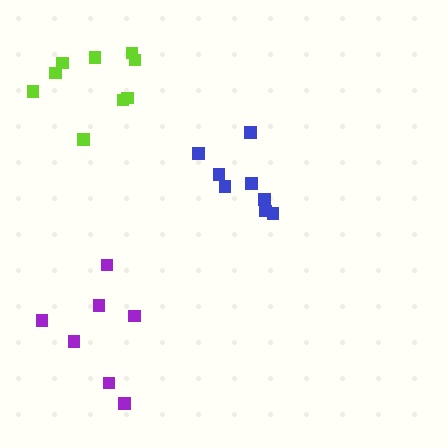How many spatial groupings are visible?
There are 3 spatial groupings.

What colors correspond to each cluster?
The clusters are colored: lime, blue, purple.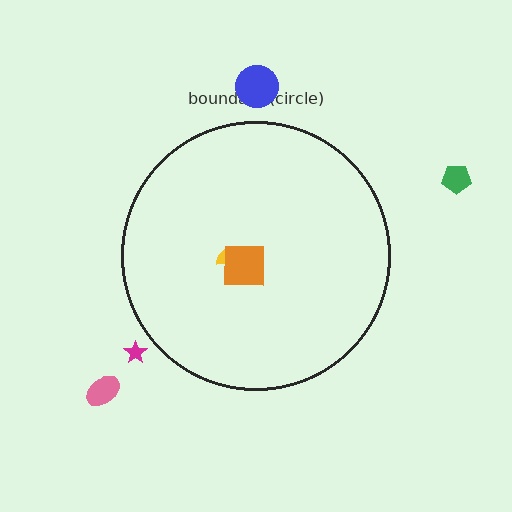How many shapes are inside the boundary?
2 inside, 4 outside.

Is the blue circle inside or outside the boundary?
Outside.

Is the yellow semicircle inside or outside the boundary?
Inside.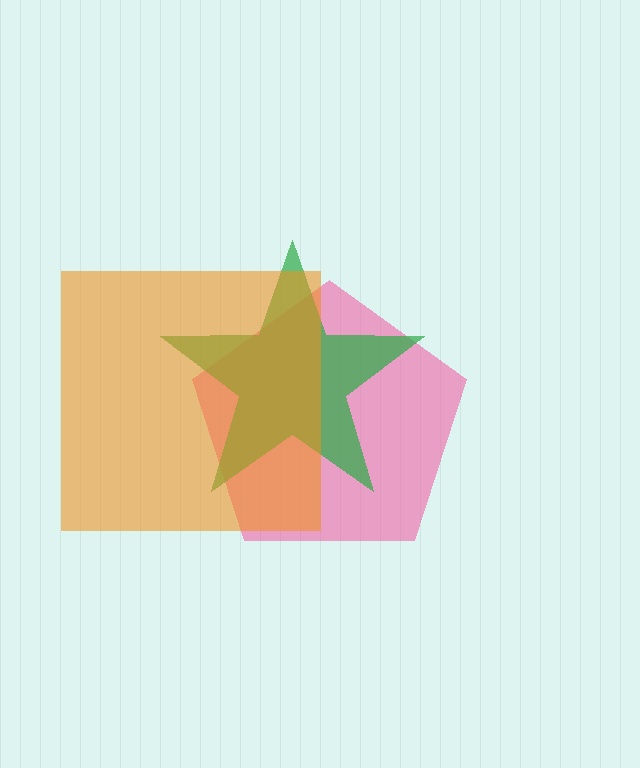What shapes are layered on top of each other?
The layered shapes are: a pink pentagon, a green star, an orange square.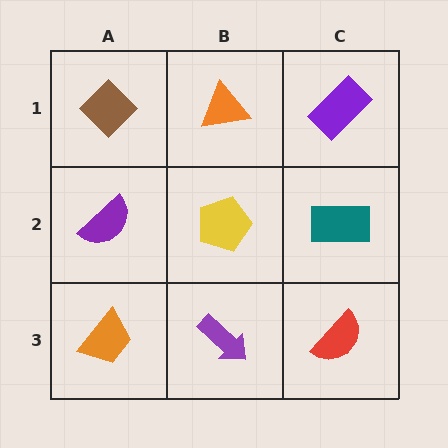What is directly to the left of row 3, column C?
A purple arrow.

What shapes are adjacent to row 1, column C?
A teal rectangle (row 2, column C), an orange triangle (row 1, column B).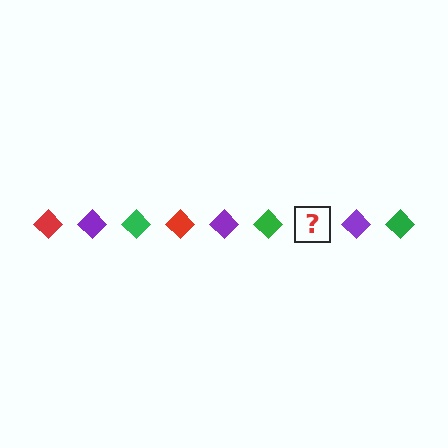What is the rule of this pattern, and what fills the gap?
The rule is that the pattern cycles through red, purple, green diamonds. The gap should be filled with a red diamond.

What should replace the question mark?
The question mark should be replaced with a red diamond.